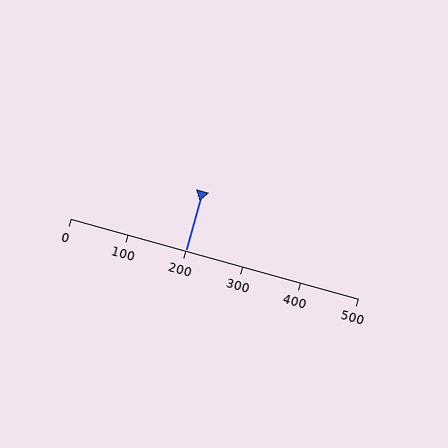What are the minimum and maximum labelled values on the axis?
The axis runs from 0 to 500.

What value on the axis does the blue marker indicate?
The marker indicates approximately 200.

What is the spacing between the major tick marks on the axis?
The major ticks are spaced 100 apart.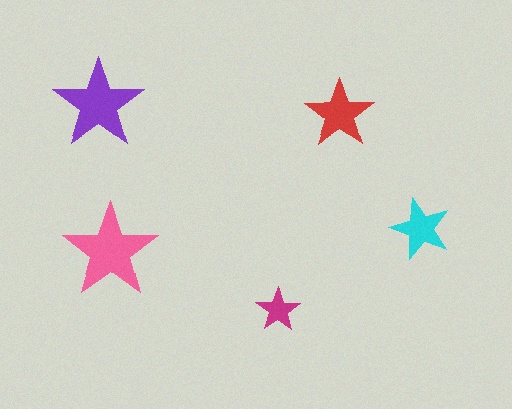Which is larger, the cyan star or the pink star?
The pink one.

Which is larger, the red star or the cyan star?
The red one.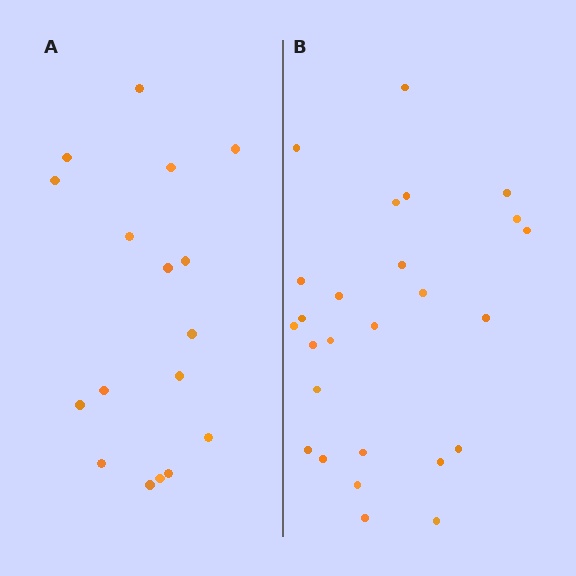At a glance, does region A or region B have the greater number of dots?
Region B (the right region) has more dots.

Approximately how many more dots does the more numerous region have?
Region B has roughly 8 or so more dots than region A.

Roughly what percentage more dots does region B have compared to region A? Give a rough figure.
About 55% more.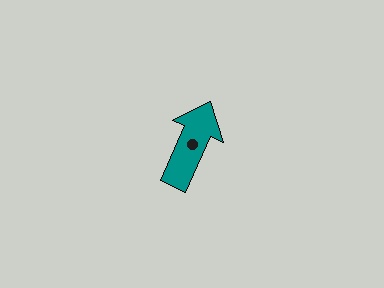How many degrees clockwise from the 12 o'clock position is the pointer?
Approximately 24 degrees.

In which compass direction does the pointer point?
Northeast.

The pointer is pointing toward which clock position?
Roughly 1 o'clock.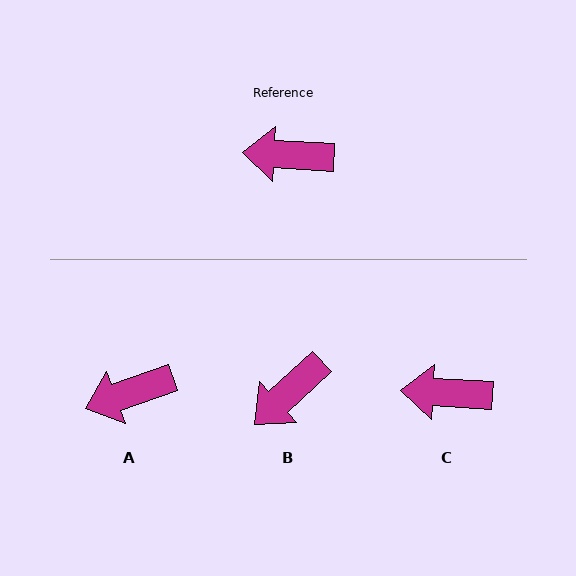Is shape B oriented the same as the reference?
No, it is off by about 46 degrees.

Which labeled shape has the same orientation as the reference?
C.